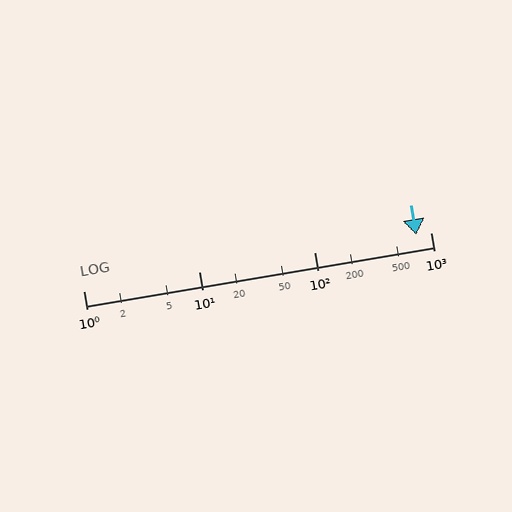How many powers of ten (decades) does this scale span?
The scale spans 3 decades, from 1 to 1000.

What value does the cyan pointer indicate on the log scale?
The pointer indicates approximately 750.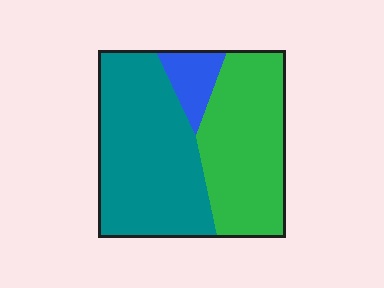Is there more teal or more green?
Teal.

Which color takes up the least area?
Blue, at roughly 10%.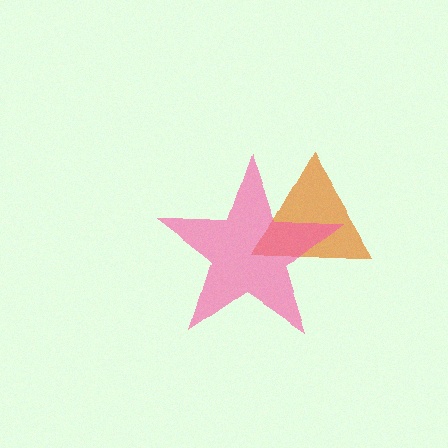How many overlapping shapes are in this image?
There are 2 overlapping shapes in the image.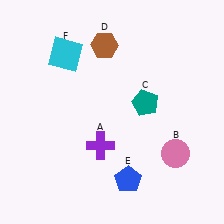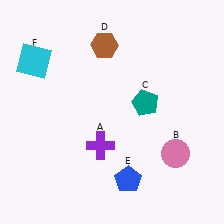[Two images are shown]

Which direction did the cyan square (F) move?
The cyan square (F) moved left.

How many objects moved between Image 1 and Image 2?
1 object moved between the two images.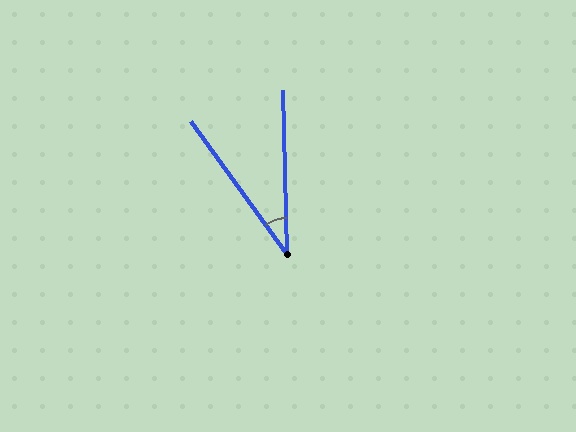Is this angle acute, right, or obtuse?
It is acute.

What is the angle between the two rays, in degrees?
Approximately 34 degrees.